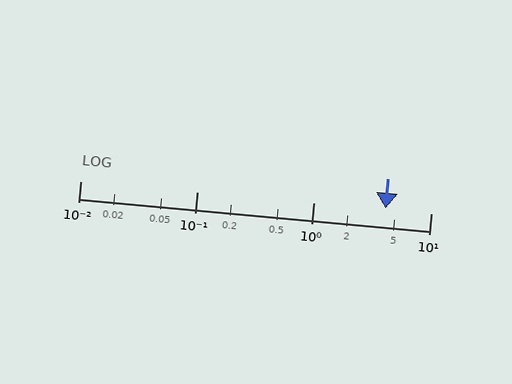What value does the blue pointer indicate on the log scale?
The pointer indicates approximately 4.1.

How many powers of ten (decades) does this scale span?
The scale spans 3 decades, from 0.01 to 10.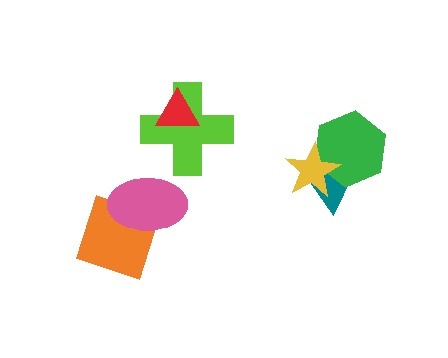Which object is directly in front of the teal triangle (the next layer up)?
The green hexagon is directly in front of the teal triangle.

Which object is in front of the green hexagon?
The yellow star is in front of the green hexagon.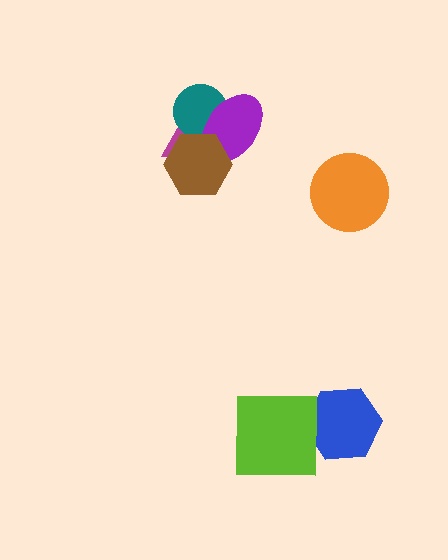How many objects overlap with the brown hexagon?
3 objects overlap with the brown hexagon.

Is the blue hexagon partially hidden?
Yes, it is partially covered by another shape.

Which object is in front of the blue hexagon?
The lime square is in front of the blue hexagon.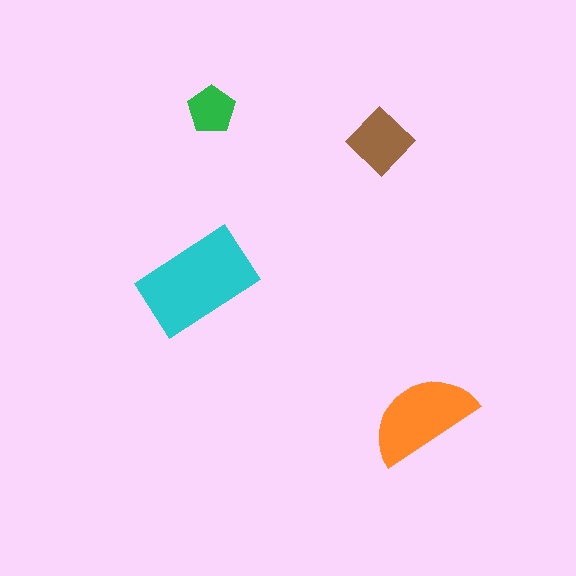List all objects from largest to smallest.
The cyan rectangle, the orange semicircle, the brown diamond, the green pentagon.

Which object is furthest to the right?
The orange semicircle is rightmost.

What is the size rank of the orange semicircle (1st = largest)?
2nd.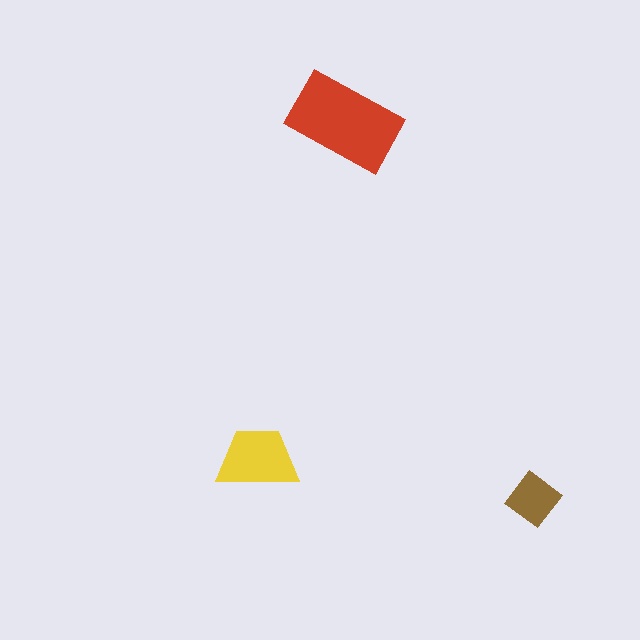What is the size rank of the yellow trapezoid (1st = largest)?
2nd.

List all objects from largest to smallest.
The red rectangle, the yellow trapezoid, the brown diamond.